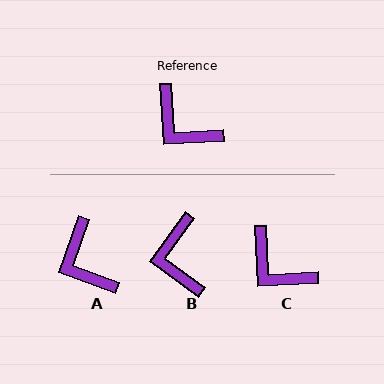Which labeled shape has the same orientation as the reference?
C.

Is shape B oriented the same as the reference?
No, it is off by about 39 degrees.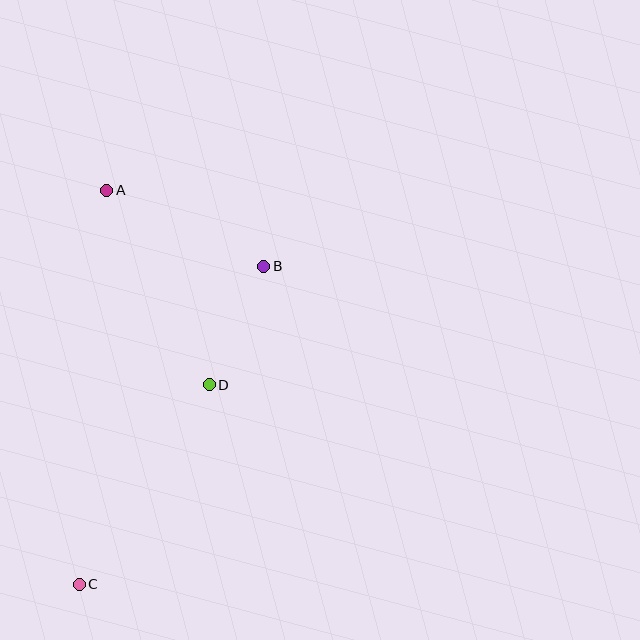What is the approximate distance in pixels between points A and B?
The distance between A and B is approximately 174 pixels.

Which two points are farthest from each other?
Points A and C are farthest from each other.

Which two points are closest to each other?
Points B and D are closest to each other.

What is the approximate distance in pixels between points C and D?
The distance between C and D is approximately 238 pixels.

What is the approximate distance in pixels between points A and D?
The distance between A and D is approximately 220 pixels.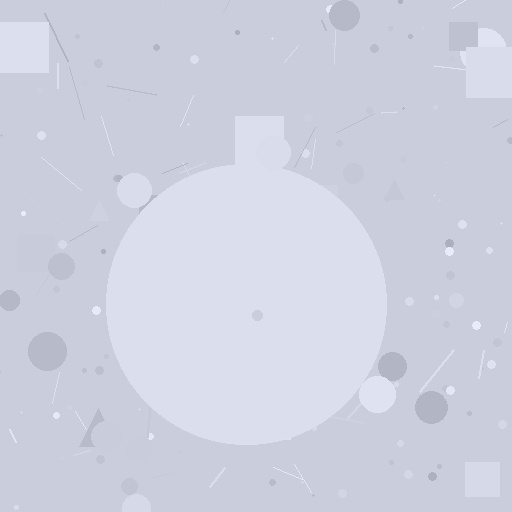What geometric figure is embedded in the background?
A circle is embedded in the background.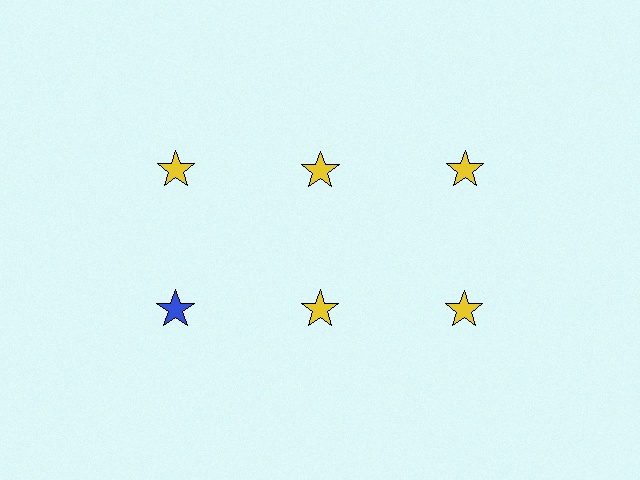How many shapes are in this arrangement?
There are 6 shapes arranged in a grid pattern.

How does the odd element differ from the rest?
It has a different color: blue instead of yellow.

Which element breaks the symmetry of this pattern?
The blue star in the second row, leftmost column breaks the symmetry. All other shapes are yellow stars.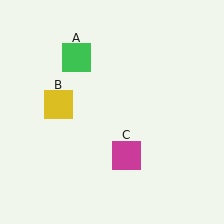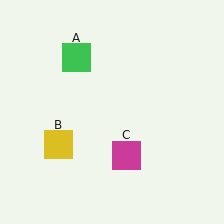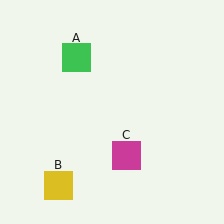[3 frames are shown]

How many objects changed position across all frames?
1 object changed position: yellow square (object B).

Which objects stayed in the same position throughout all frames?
Green square (object A) and magenta square (object C) remained stationary.